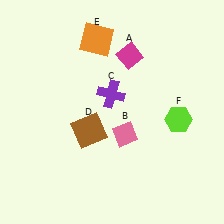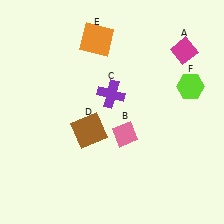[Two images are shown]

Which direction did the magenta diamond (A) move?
The magenta diamond (A) moved right.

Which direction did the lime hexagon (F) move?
The lime hexagon (F) moved up.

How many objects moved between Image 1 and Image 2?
2 objects moved between the two images.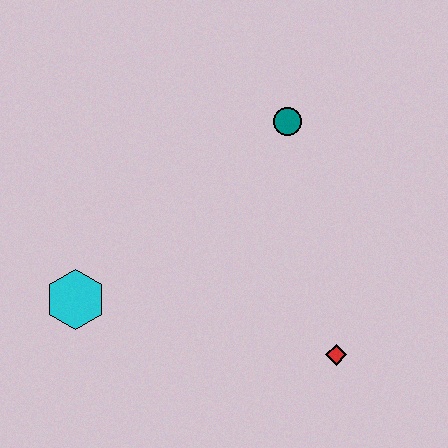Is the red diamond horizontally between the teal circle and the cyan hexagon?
No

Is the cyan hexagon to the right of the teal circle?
No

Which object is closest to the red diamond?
The teal circle is closest to the red diamond.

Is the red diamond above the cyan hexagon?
No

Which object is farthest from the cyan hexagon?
The teal circle is farthest from the cyan hexagon.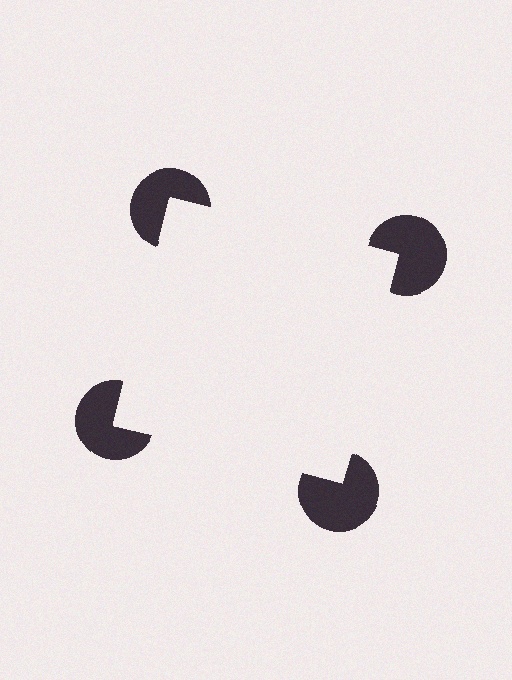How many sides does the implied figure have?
4 sides.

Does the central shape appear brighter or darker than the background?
It typically appears slightly brighter than the background, even though no actual brightness change is drawn.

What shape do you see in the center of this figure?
An illusory square — its edges are inferred from the aligned wedge cuts in the pac-man discs, not physically drawn.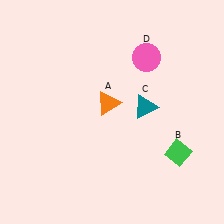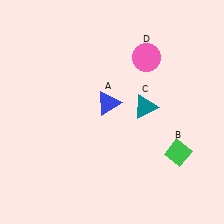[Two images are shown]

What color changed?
The triangle (A) changed from orange in Image 1 to blue in Image 2.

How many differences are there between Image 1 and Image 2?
There is 1 difference between the two images.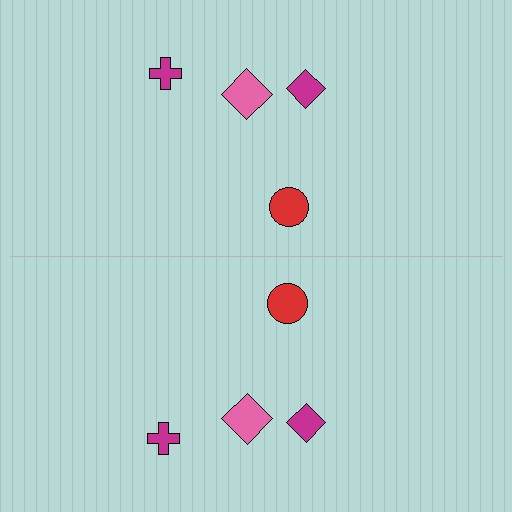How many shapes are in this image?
There are 8 shapes in this image.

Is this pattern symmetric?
Yes, this pattern has bilateral (reflection) symmetry.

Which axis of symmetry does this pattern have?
The pattern has a horizontal axis of symmetry running through the center of the image.